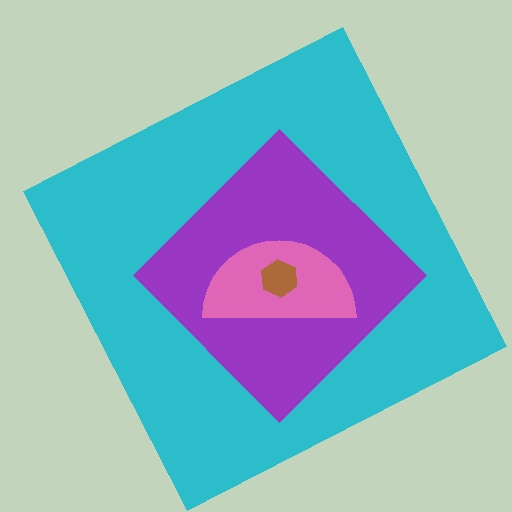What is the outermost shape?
The cyan square.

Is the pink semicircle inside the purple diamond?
Yes.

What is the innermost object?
The brown hexagon.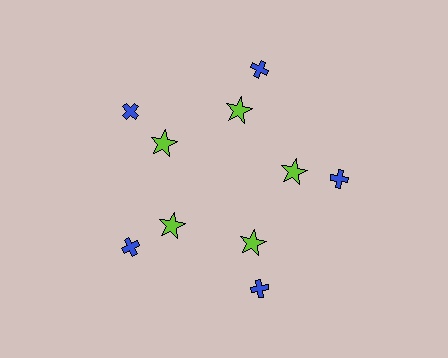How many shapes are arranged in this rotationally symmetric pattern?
There are 10 shapes, arranged in 5 groups of 2.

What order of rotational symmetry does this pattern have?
This pattern has 5-fold rotational symmetry.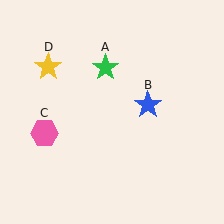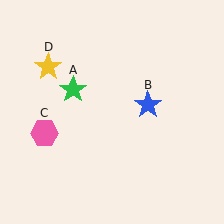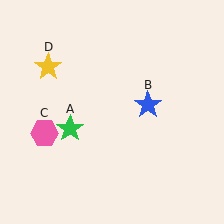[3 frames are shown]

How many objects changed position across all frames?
1 object changed position: green star (object A).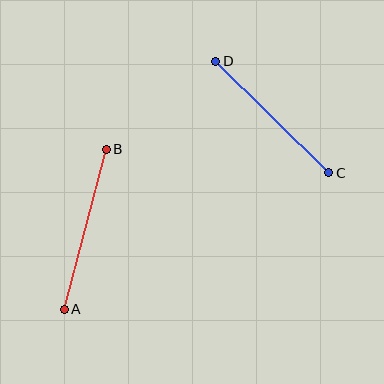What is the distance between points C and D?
The distance is approximately 159 pixels.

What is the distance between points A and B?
The distance is approximately 165 pixels.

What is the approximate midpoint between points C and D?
The midpoint is at approximately (272, 117) pixels.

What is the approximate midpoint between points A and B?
The midpoint is at approximately (85, 229) pixels.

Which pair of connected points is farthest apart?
Points A and B are farthest apart.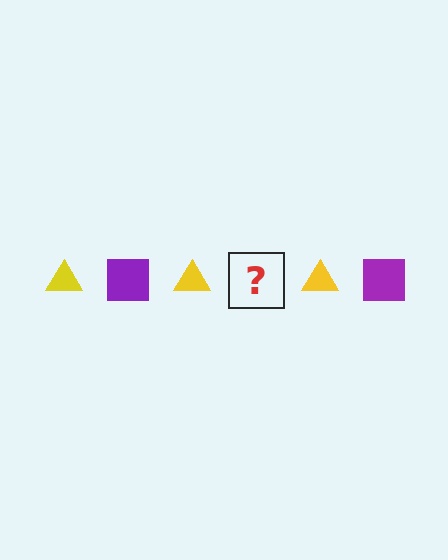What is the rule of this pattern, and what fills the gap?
The rule is that the pattern alternates between yellow triangle and purple square. The gap should be filled with a purple square.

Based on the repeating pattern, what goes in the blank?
The blank should be a purple square.